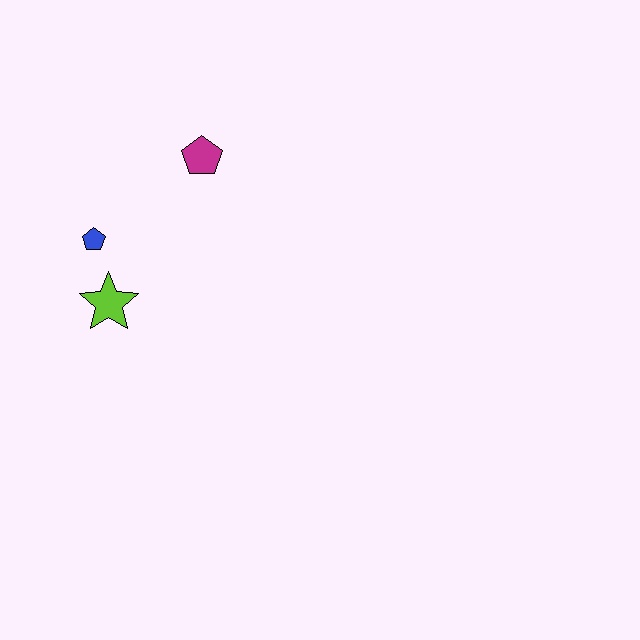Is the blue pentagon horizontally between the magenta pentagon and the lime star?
No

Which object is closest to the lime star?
The blue pentagon is closest to the lime star.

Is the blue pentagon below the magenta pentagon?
Yes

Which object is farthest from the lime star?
The magenta pentagon is farthest from the lime star.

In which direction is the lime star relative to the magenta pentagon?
The lime star is below the magenta pentagon.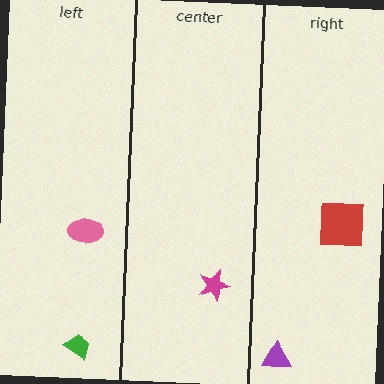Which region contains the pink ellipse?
The left region.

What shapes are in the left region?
The green trapezoid, the pink ellipse.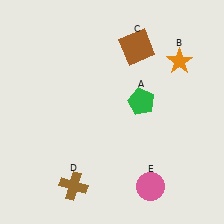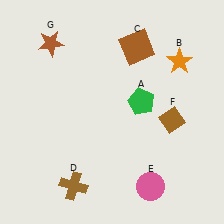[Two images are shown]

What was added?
A brown diamond (F), a brown star (G) were added in Image 2.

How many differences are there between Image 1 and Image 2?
There are 2 differences between the two images.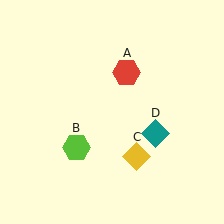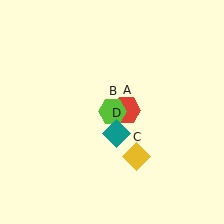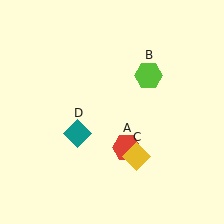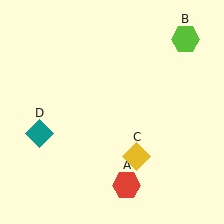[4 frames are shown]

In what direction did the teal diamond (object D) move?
The teal diamond (object D) moved left.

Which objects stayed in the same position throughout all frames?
Yellow diamond (object C) remained stationary.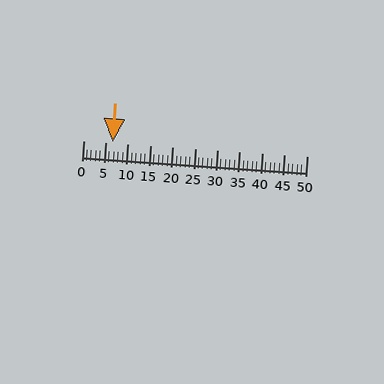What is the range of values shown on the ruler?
The ruler shows values from 0 to 50.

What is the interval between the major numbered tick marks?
The major tick marks are spaced 5 units apart.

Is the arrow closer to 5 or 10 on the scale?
The arrow is closer to 5.